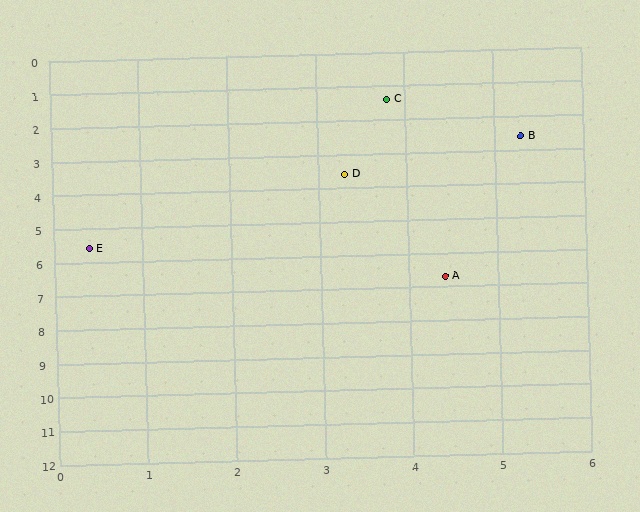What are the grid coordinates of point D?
Point D is at approximately (3.3, 3.6).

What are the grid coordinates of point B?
Point B is at approximately (5.3, 2.6).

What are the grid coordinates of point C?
Point C is at approximately (3.8, 1.4).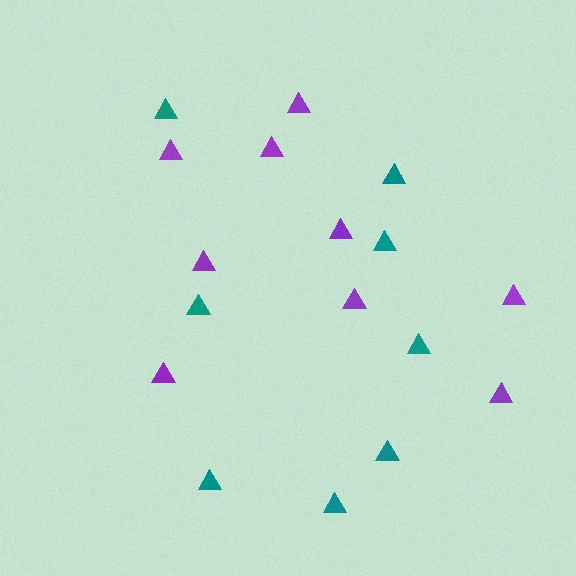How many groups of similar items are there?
There are 2 groups: one group of teal triangles (8) and one group of purple triangles (9).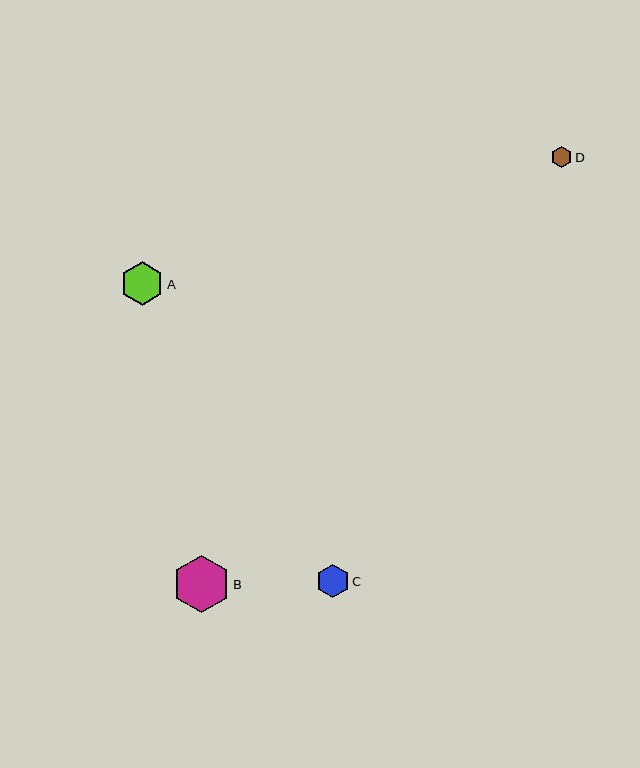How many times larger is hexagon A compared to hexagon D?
Hexagon A is approximately 2.1 times the size of hexagon D.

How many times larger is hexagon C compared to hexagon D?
Hexagon C is approximately 1.6 times the size of hexagon D.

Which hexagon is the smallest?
Hexagon D is the smallest with a size of approximately 21 pixels.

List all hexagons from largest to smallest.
From largest to smallest: B, A, C, D.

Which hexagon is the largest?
Hexagon B is the largest with a size of approximately 57 pixels.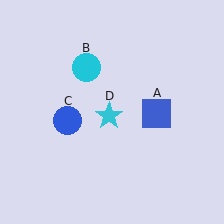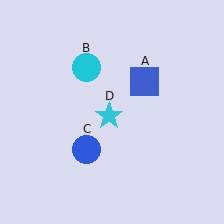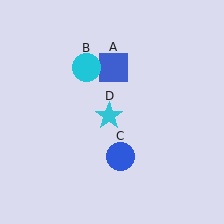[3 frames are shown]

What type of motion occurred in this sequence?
The blue square (object A), blue circle (object C) rotated counterclockwise around the center of the scene.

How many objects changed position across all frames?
2 objects changed position: blue square (object A), blue circle (object C).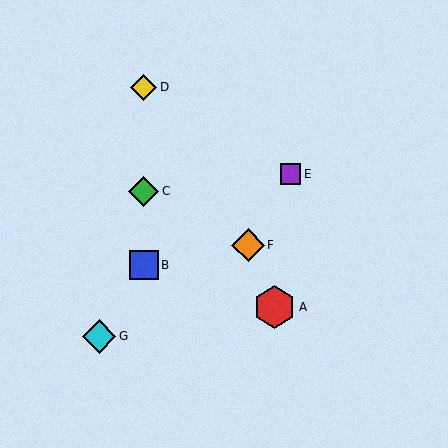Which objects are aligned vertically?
Objects B, C, D are aligned vertically.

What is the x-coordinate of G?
Object G is at x≈99.